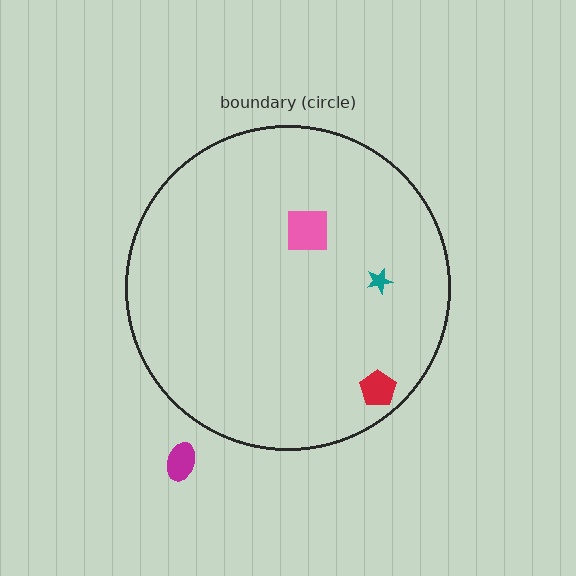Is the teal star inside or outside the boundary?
Inside.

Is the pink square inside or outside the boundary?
Inside.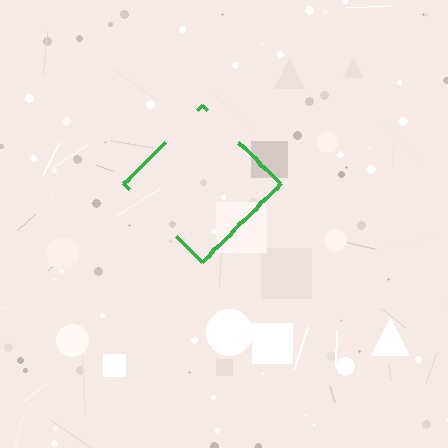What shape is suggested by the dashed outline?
The dashed outline suggests a diamond.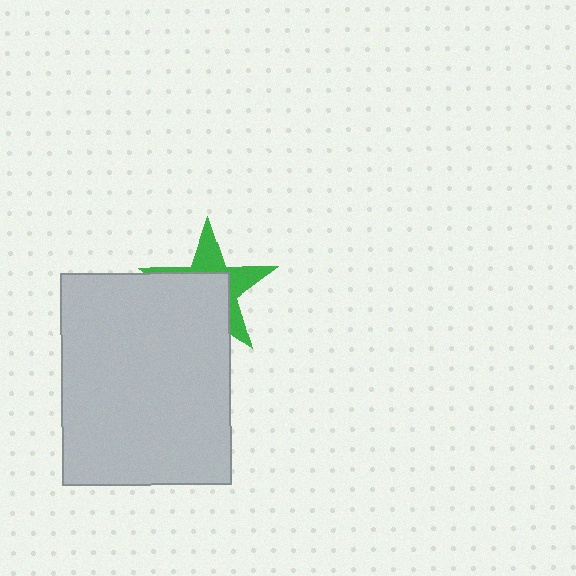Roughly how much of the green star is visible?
About half of it is visible (roughly 46%).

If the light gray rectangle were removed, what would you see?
You would see the complete green star.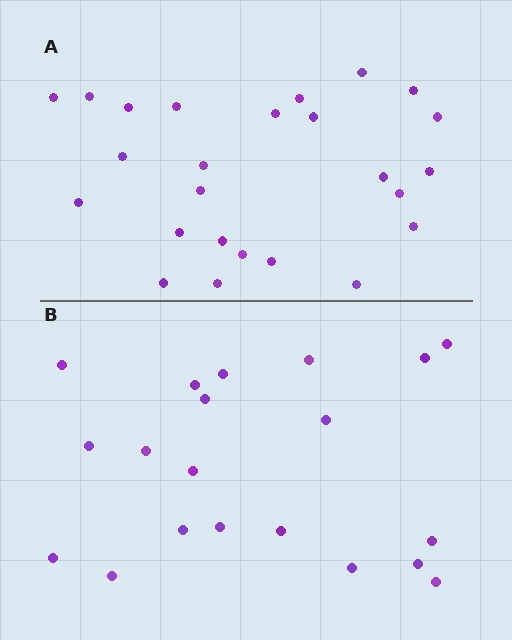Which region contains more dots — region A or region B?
Region A (the top region) has more dots.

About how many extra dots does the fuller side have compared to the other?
Region A has about 5 more dots than region B.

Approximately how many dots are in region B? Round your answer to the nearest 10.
About 20 dots.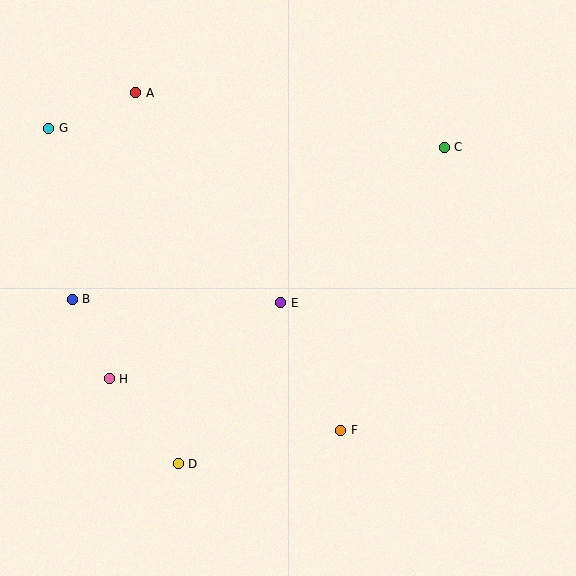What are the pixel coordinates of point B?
Point B is at (72, 299).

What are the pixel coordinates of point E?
Point E is at (281, 303).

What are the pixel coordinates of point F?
Point F is at (341, 430).